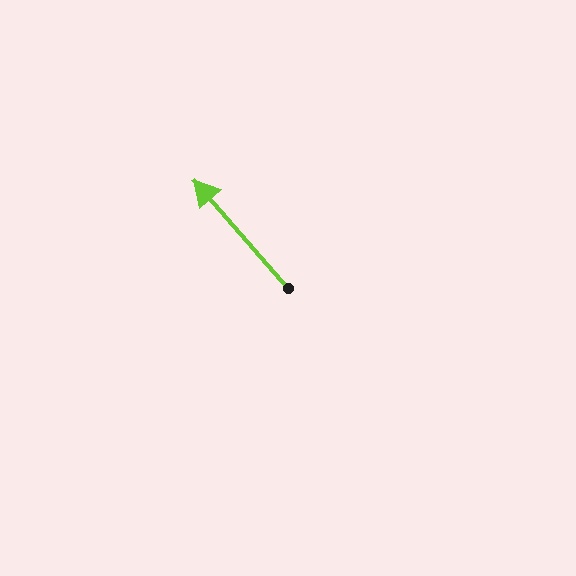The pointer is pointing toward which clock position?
Roughly 11 o'clock.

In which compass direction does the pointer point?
Northwest.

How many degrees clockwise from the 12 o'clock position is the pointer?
Approximately 319 degrees.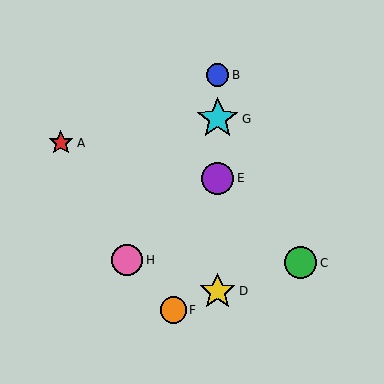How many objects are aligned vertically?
4 objects (B, D, E, G) are aligned vertically.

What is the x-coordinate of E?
Object E is at x≈218.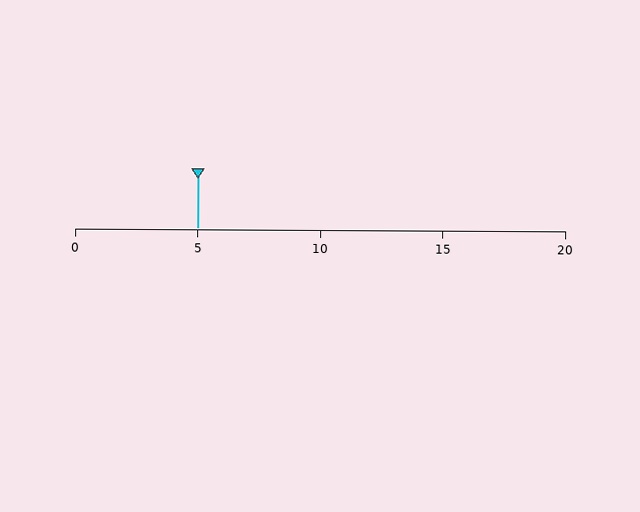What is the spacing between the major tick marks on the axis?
The major ticks are spaced 5 apart.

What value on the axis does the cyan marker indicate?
The marker indicates approximately 5.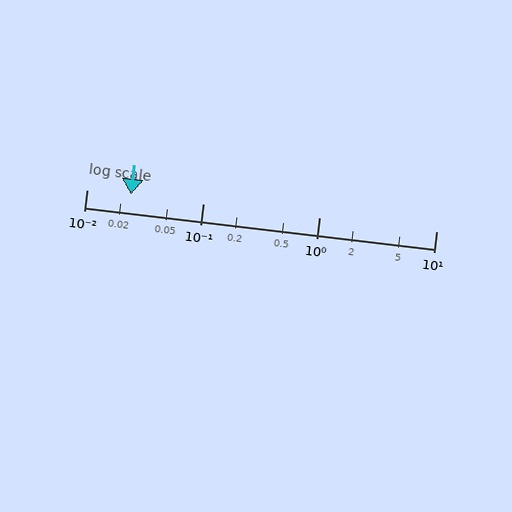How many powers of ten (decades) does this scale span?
The scale spans 3 decades, from 0.01 to 10.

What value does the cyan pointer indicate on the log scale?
The pointer indicates approximately 0.024.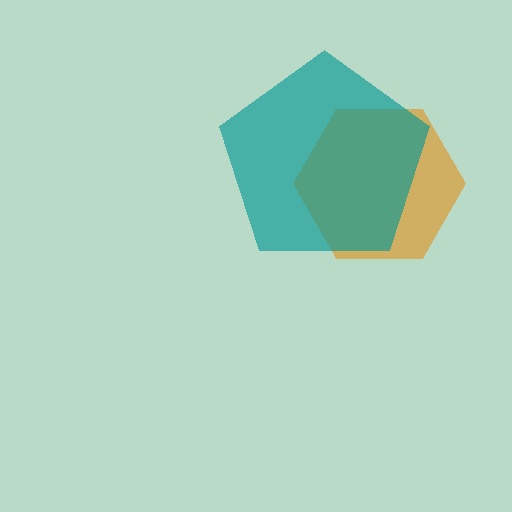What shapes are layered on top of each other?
The layered shapes are: an orange hexagon, a teal pentagon.